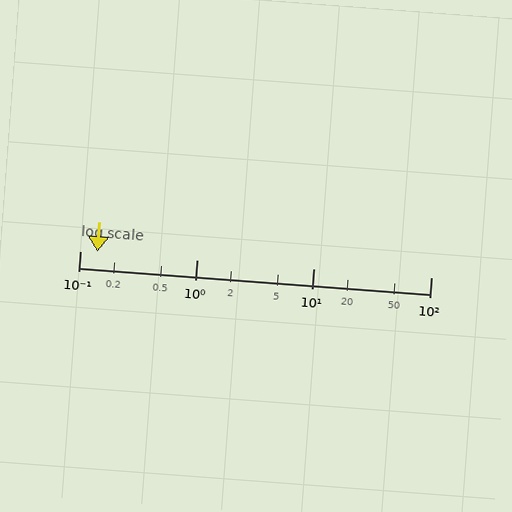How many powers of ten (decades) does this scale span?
The scale spans 3 decades, from 0.1 to 100.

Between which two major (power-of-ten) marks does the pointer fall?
The pointer is between 0.1 and 1.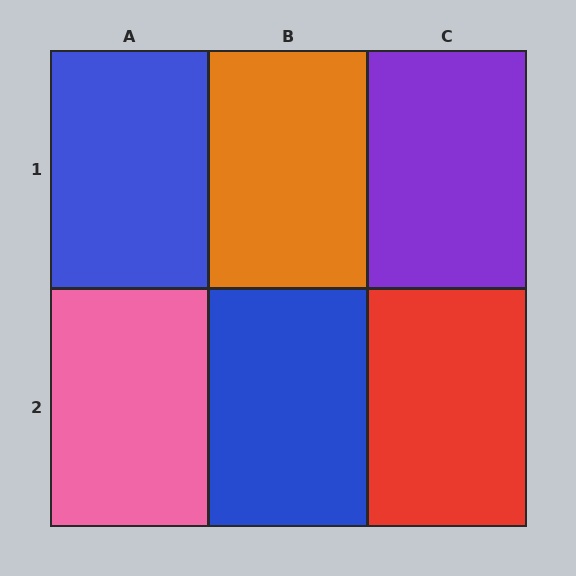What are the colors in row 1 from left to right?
Blue, orange, purple.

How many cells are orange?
1 cell is orange.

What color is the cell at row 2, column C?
Red.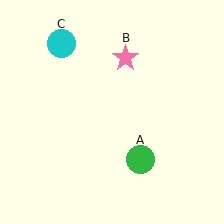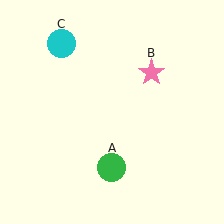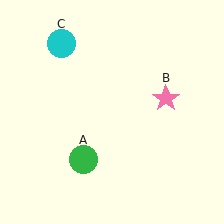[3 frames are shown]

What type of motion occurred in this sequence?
The green circle (object A), pink star (object B) rotated clockwise around the center of the scene.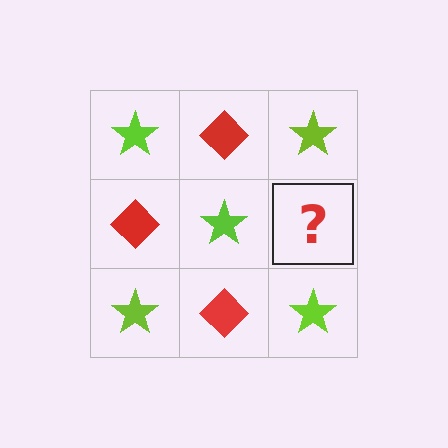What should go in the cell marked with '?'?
The missing cell should contain a red diamond.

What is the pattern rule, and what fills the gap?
The rule is that it alternates lime star and red diamond in a checkerboard pattern. The gap should be filled with a red diamond.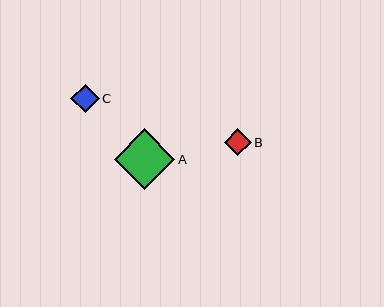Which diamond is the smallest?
Diamond B is the smallest with a size of approximately 26 pixels.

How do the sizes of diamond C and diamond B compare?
Diamond C and diamond B are approximately the same size.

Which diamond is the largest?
Diamond A is the largest with a size of approximately 61 pixels.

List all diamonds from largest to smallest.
From largest to smallest: A, C, B.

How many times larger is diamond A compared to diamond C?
Diamond A is approximately 2.1 times the size of diamond C.